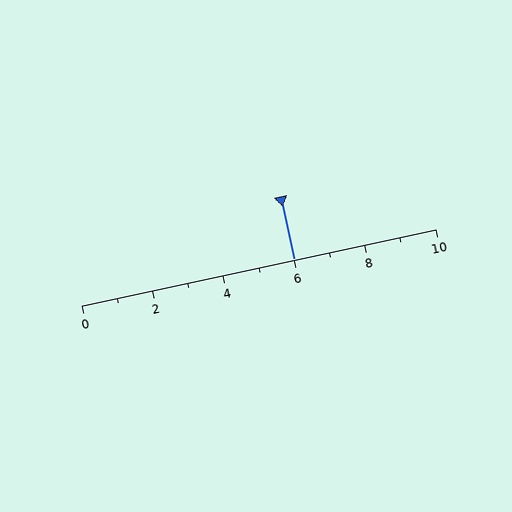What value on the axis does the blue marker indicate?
The marker indicates approximately 6.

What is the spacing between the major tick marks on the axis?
The major ticks are spaced 2 apart.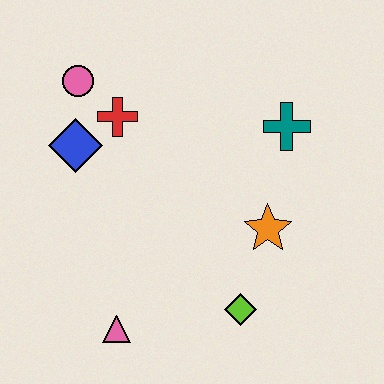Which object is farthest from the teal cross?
The pink triangle is farthest from the teal cross.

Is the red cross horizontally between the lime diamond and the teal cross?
No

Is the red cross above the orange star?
Yes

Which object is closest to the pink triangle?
The lime diamond is closest to the pink triangle.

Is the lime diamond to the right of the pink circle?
Yes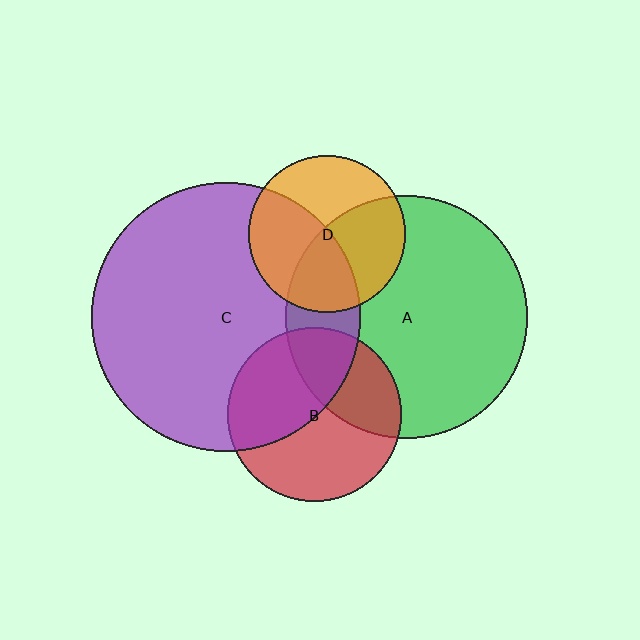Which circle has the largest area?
Circle C (purple).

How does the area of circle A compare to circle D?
Approximately 2.4 times.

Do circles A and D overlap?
Yes.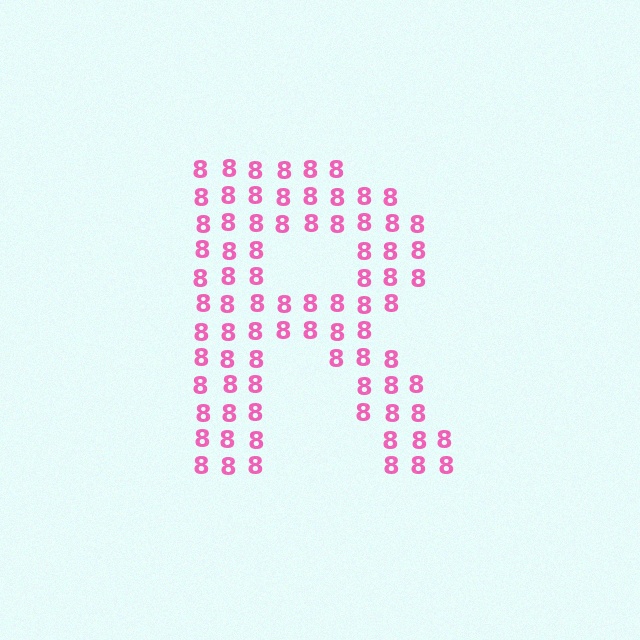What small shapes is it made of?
It is made of small digit 8's.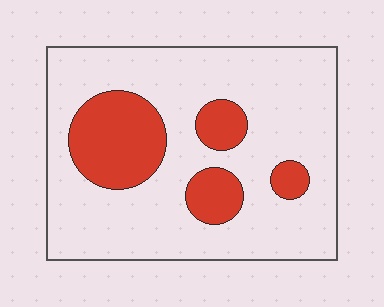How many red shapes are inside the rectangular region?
4.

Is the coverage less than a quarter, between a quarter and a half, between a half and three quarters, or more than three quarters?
Less than a quarter.